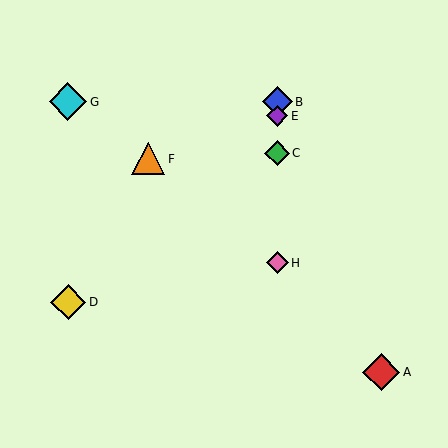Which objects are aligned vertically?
Objects B, C, E, H are aligned vertically.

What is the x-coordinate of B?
Object B is at x≈277.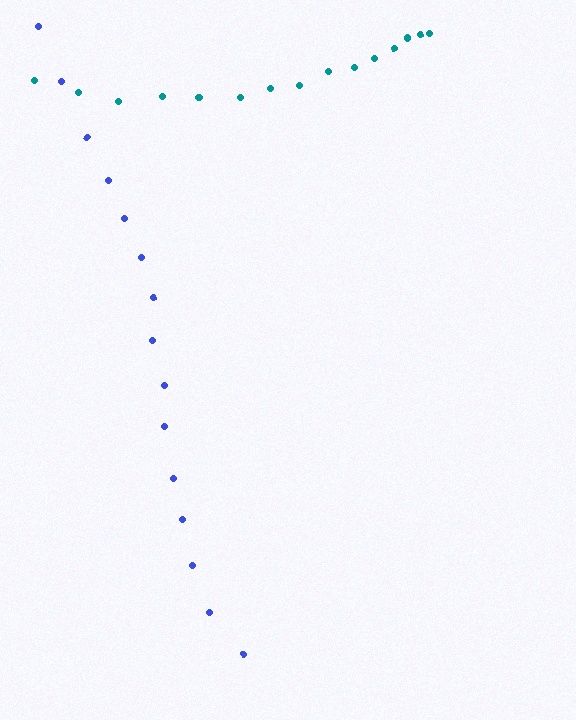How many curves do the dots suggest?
There are 2 distinct paths.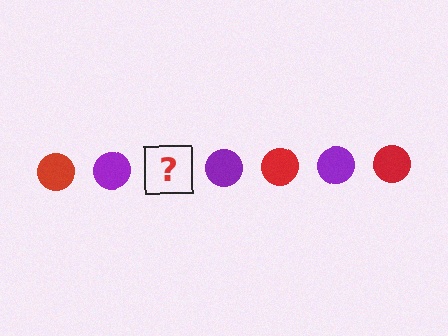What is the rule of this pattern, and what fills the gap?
The rule is that the pattern cycles through red, purple circles. The gap should be filled with a red circle.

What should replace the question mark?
The question mark should be replaced with a red circle.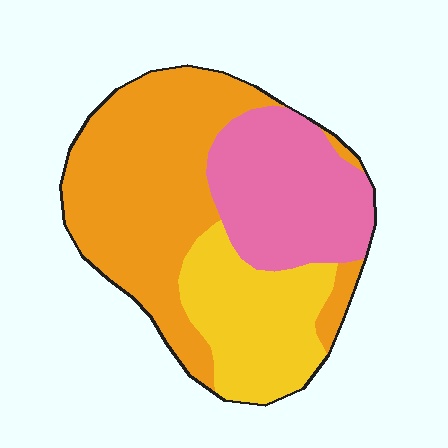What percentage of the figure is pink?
Pink takes up between a quarter and a half of the figure.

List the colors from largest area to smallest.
From largest to smallest: orange, pink, yellow.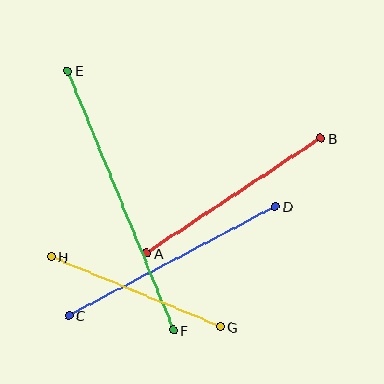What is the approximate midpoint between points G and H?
The midpoint is at approximately (136, 292) pixels.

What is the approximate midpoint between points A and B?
The midpoint is at approximately (234, 196) pixels.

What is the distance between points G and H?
The distance is approximately 184 pixels.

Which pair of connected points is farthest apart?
Points E and F are farthest apart.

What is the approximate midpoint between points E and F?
The midpoint is at approximately (121, 200) pixels.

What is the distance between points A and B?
The distance is approximately 208 pixels.